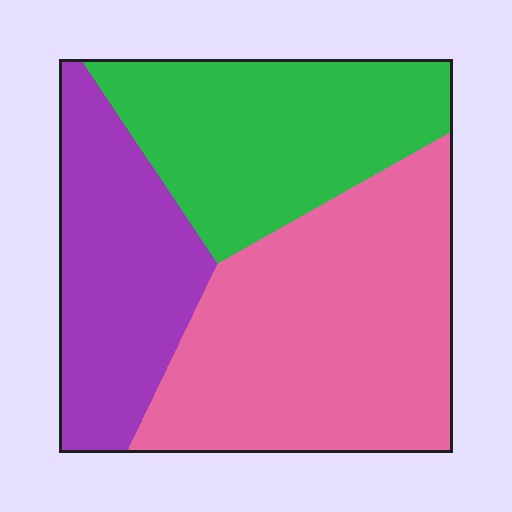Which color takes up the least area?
Purple, at roughly 25%.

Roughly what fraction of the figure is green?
Green takes up between a quarter and a half of the figure.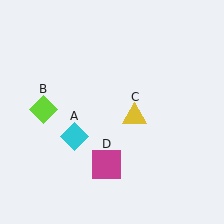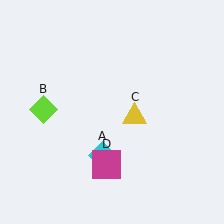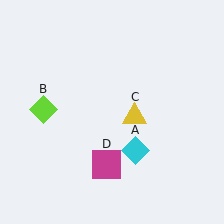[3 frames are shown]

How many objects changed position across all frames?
1 object changed position: cyan diamond (object A).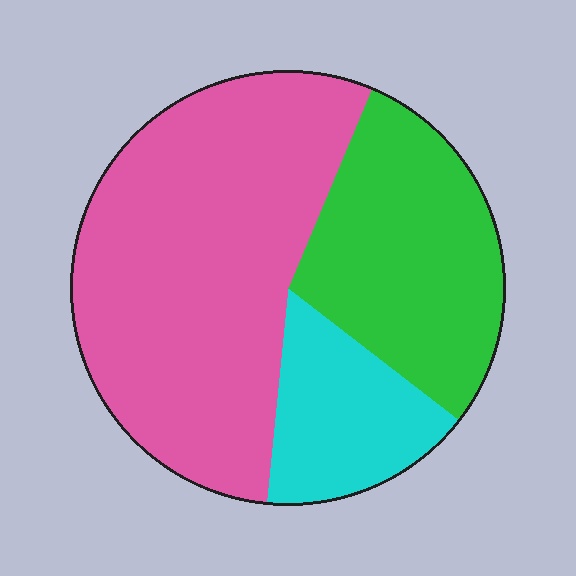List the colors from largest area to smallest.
From largest to smallest: pink, green, cyan.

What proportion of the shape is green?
Green covers around 30% of the shape.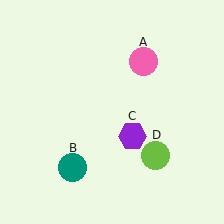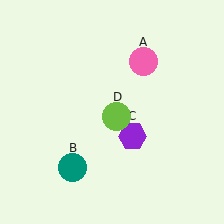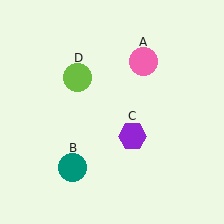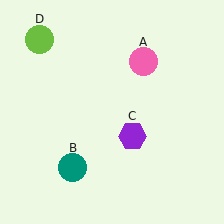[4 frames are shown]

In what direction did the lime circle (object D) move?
The lime circle (object D) moved up and to the left.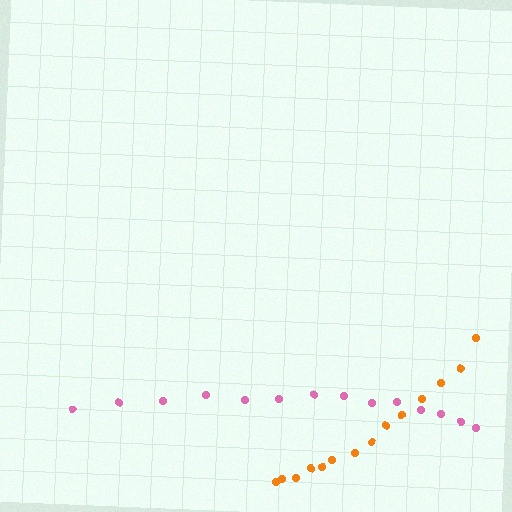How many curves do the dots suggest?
There are 2 distinct paths.